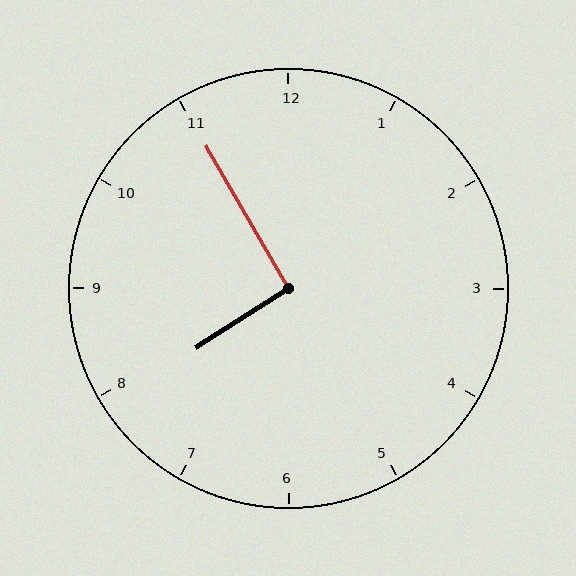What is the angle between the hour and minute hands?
Approximately 92 degrees.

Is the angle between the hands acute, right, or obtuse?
It is right.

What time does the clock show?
7:55.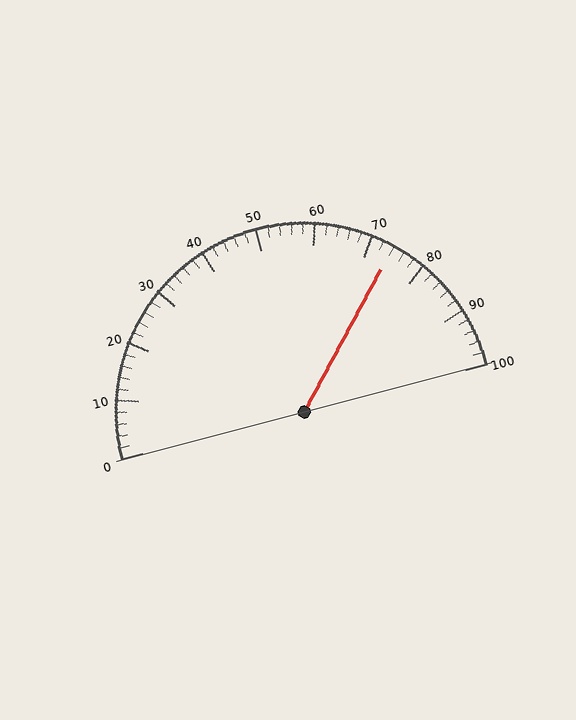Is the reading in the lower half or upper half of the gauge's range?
The reading is in the upper half of the range (0 to 100).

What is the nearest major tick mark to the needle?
The nearest major tick mark is 70.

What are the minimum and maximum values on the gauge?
The gauge ranges from 0 to 100.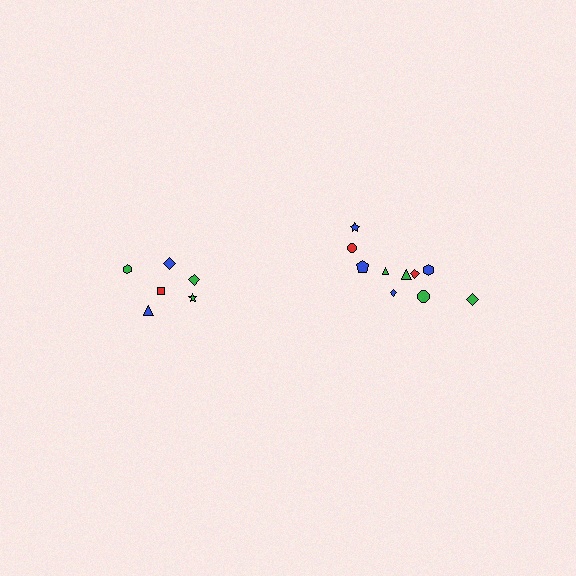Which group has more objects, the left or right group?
The right group.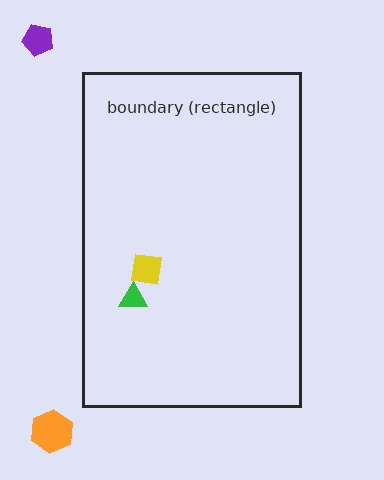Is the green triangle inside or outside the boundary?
Inside.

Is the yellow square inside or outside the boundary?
Inside.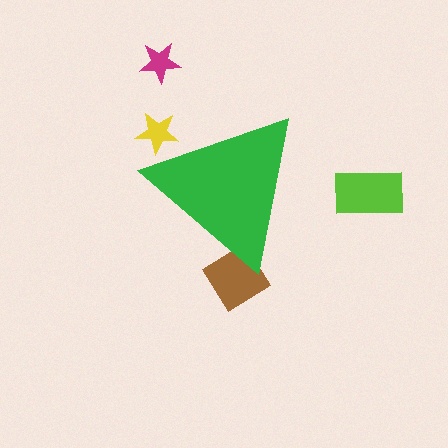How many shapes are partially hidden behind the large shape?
2 shapes are partially hidden.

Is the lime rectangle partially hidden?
No, the lime rectangle is fully visible.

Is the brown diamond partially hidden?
Yes, the brown diamond is partially hidden behind the green triangle.